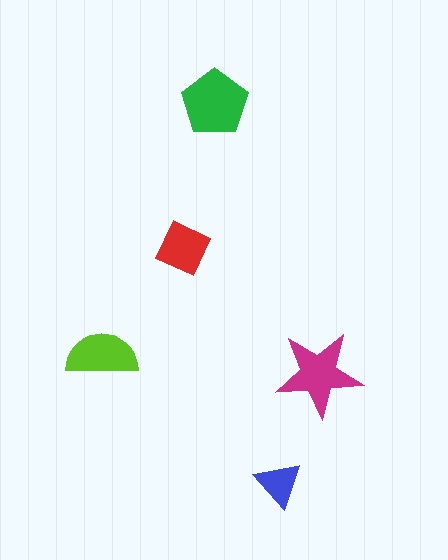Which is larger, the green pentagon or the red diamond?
The green pentagon.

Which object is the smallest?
The blue triangle.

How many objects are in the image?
There are 5 objects in the image.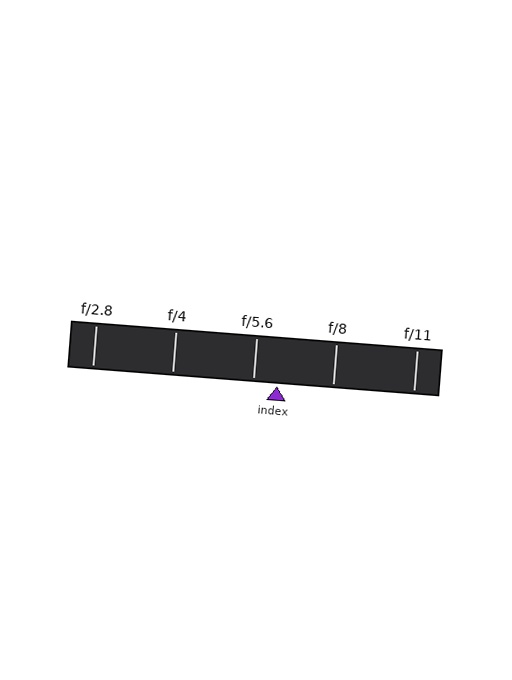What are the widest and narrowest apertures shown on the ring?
The widest aperture shown is f/2.8 and the narrowest is f/11.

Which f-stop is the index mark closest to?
The index mark is closest to f/5.6.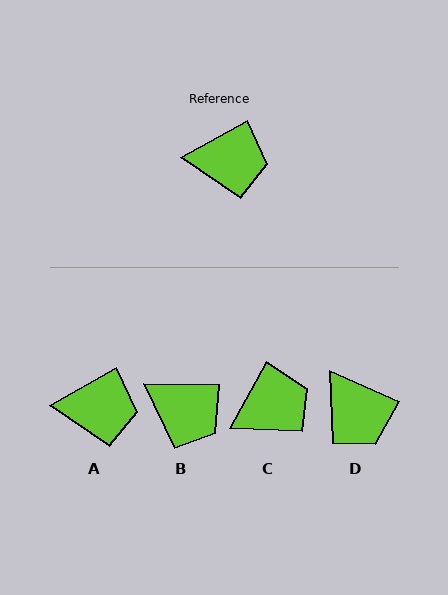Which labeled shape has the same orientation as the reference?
A.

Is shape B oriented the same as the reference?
No, it is off by about 30 degrees.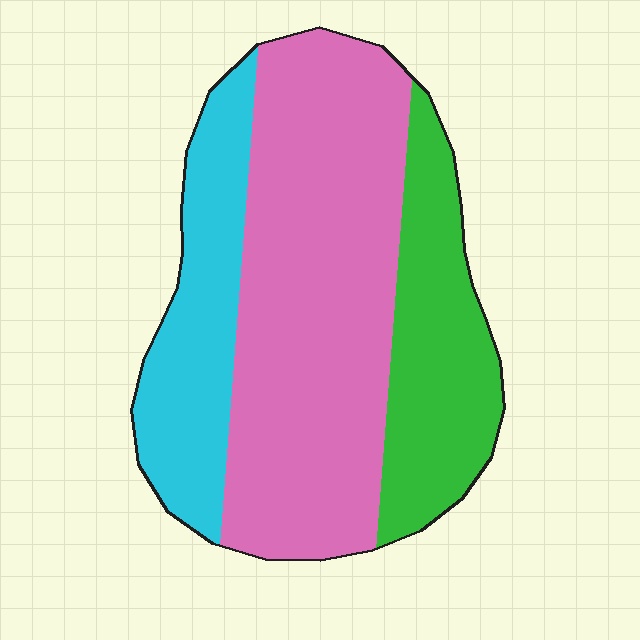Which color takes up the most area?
Pink, at roughly 55%.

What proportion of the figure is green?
Green covers 23% of the figure.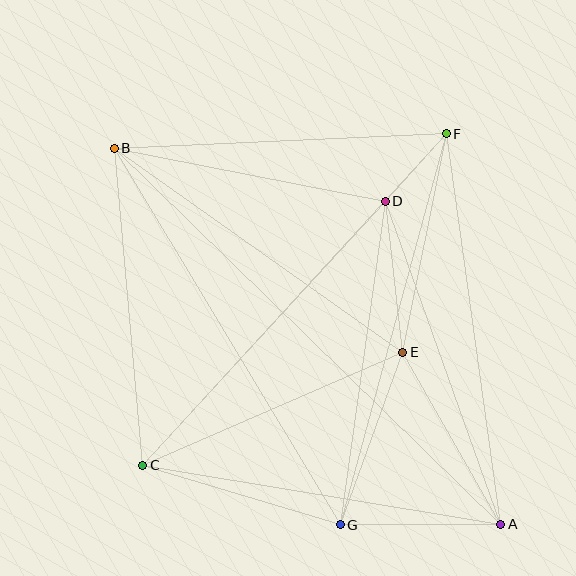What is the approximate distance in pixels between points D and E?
The distance between D and E is approximately 152 pixels.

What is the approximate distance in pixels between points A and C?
The distance between A and C is approximately 363 pixels.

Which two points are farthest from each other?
Points A and B are farthest from each other.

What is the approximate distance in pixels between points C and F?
The distance between C and F is approximately 450 pixels.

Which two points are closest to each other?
Points D and F are closest to each other.